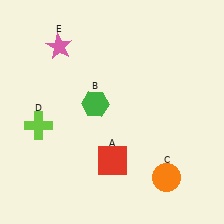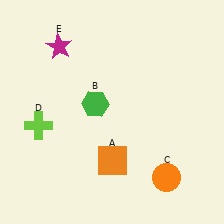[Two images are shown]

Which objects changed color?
A changed from red to orange. E changed from pink to magenta.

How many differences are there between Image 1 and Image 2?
There are 2 differences between the two images.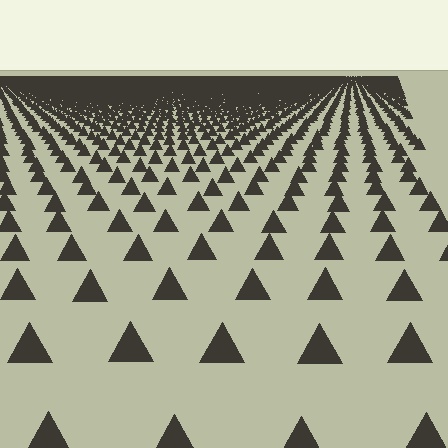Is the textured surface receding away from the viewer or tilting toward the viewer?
The surface is receding away from the viewer. Texture elements get smaller and denser toward the top.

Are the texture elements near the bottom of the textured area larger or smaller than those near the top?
Larger. Near the bottom, elements are closer to the viewer and appear at a bigger on-screen size.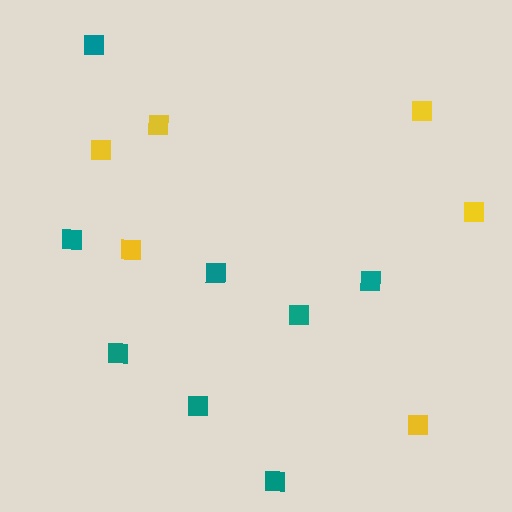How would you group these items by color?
There are 2 groups: one group of yellow squares (6) and one group of teal squares (8).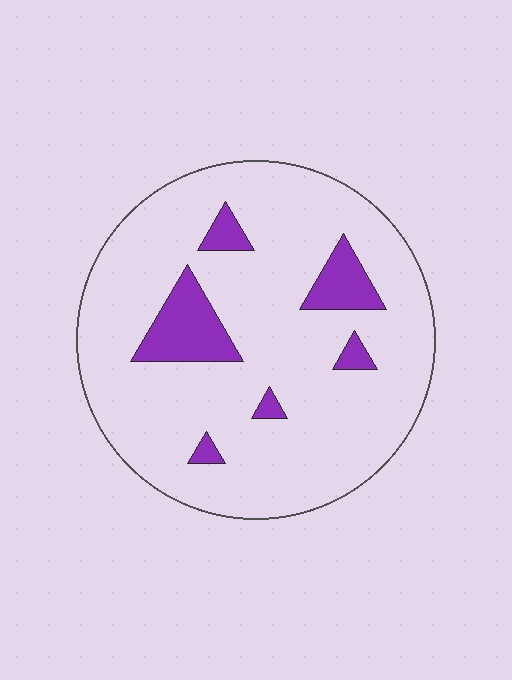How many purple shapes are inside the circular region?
6.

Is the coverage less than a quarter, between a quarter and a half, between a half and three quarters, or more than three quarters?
Less than a quarter.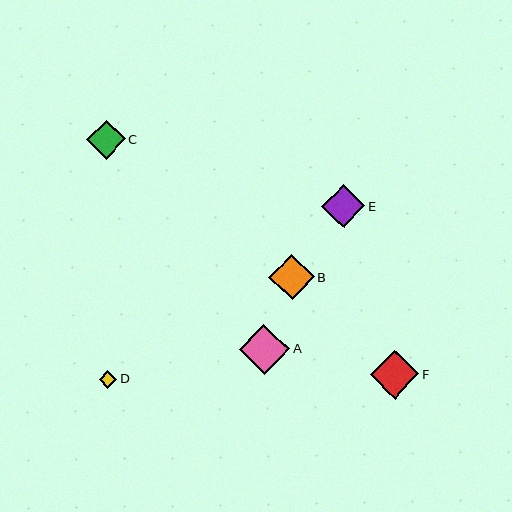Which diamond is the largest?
Diamond A is the largest with a size of approximately 51 pixels.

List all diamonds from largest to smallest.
From largest to smallest: A, F, B, E, C, D.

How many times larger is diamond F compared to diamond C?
Diamond F is approximately 1.2 times the size of diamond C.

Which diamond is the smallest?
Diamond D is the smallest with a size of approximately 18 pixels.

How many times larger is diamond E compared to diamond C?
Diamond E is approximately 1.1 times the size of diamond C.